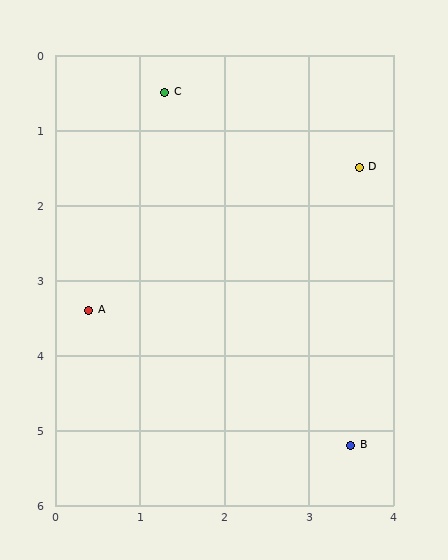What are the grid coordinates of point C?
Point C is at approximately (1.3, 0.5).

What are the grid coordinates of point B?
Point B is at approximately (3.5, 5.2).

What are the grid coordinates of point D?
Point D is at approximately (3.6, 1.5).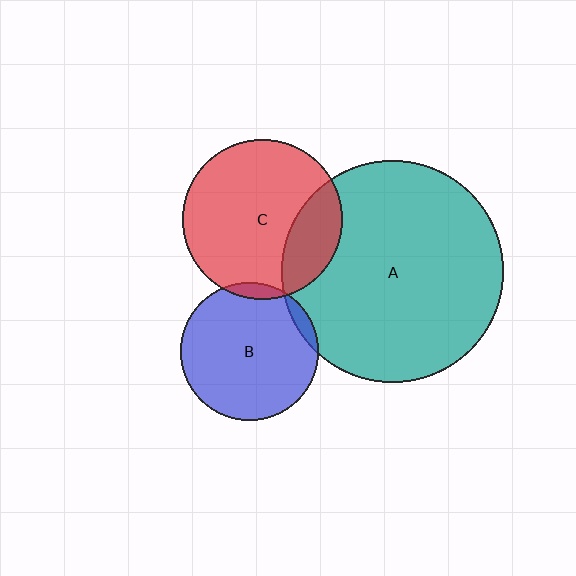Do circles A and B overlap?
Yes.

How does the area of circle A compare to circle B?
Approximately 2.6 times.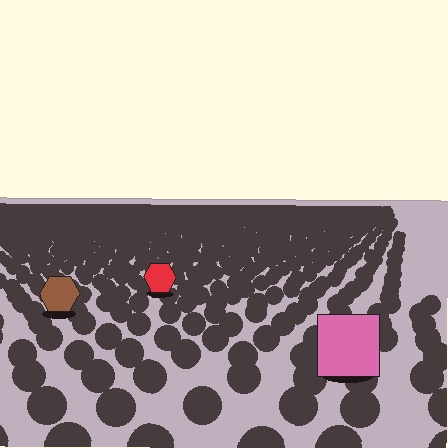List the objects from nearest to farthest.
From nearest to farthest: the pink square, the brown hexagon, the red hexagon.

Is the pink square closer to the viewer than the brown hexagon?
Yes. The pink square is closer — you can tell from the texture gradient: the ground texture is coarser near it.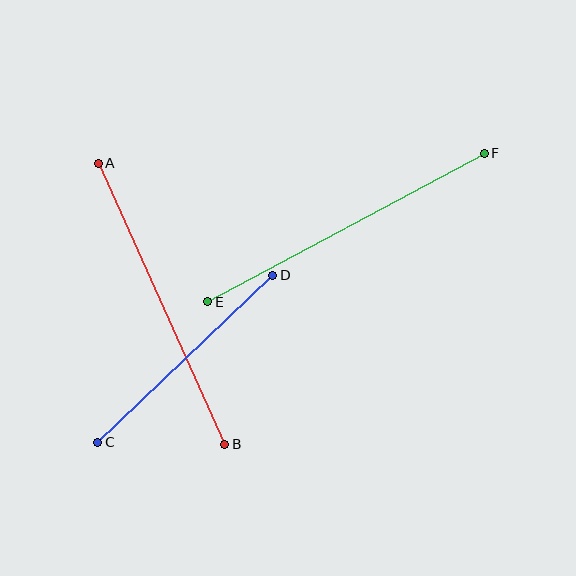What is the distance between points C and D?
The distance is approximately 242 pixels.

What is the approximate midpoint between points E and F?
The midpoint is at approximately (346, 228) pixels.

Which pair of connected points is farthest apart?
Points E and F are farthest apart.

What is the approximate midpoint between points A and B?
The midpoint is at approximately (161, 304) pixels.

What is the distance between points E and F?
The distance is approximately 314 pixels.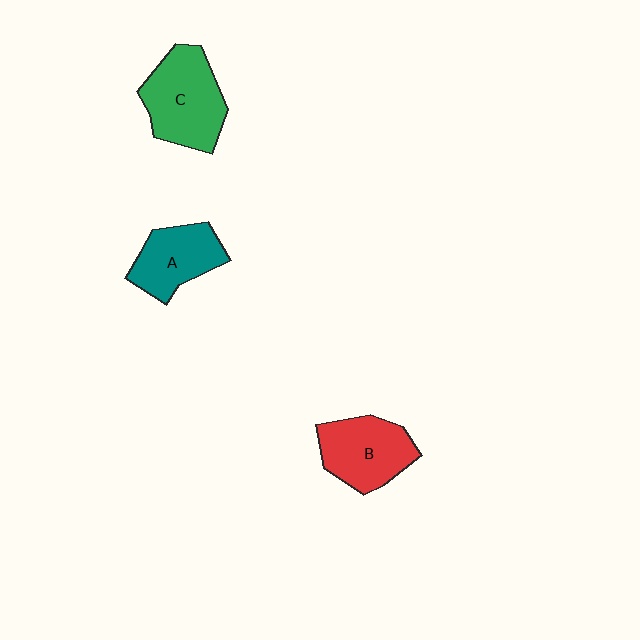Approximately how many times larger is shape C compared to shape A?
Approximately 1.3 times.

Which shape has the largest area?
Shape C (green).